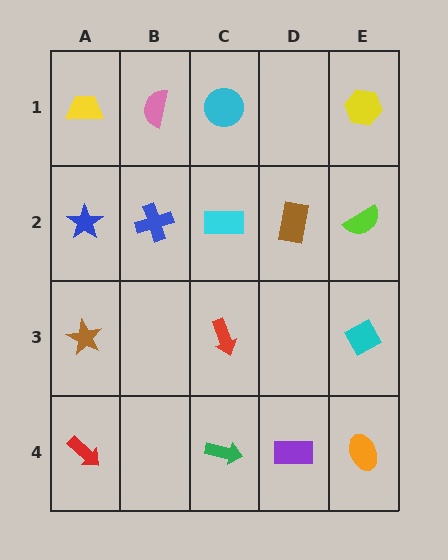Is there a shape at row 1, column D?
No, that cell is empty.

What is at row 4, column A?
A red arrow.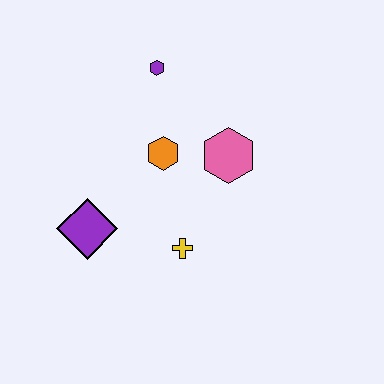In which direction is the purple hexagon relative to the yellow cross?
The purple hexagon is above the yellow cross.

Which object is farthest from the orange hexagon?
The purple diamond is farthest from the orange hexagon.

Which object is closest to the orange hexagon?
The pink hexagon is closest to the orange hexagon.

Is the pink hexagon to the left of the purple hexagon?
No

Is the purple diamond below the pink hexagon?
Yes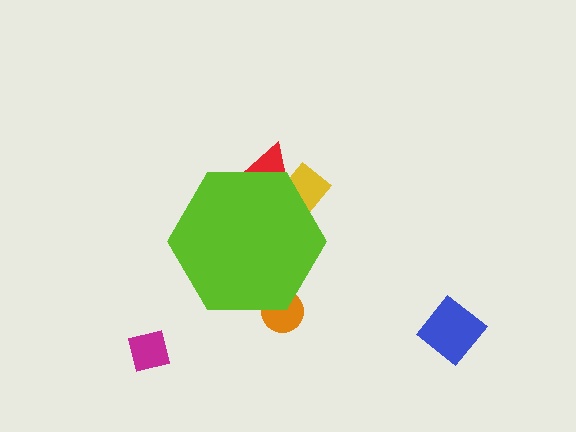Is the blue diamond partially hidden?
No, the blue diamond is fully visible.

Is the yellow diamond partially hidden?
Yes, the yellow diamond is partially hidden behind the lime hexagon.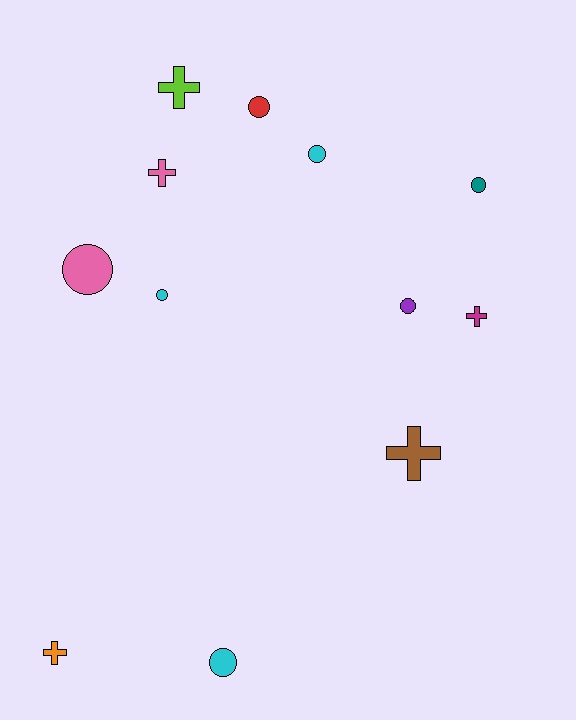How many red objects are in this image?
There is 1 red object.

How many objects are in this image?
There are 12 objects.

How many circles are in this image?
There are 7 circles.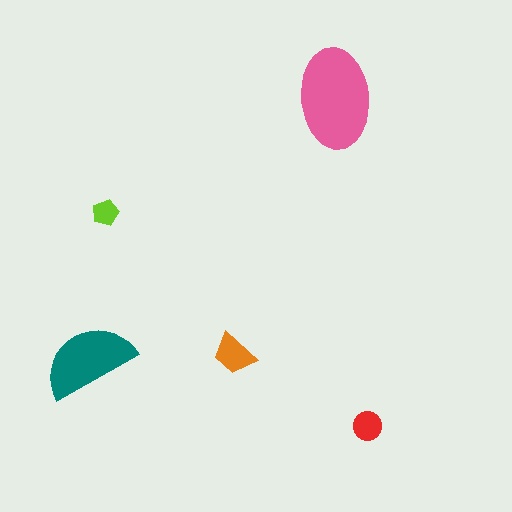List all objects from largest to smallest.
The pink ellipse, the teal semicircle, the orange trapezoid, the red circle, the lime pentagon.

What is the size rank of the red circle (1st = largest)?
4th.